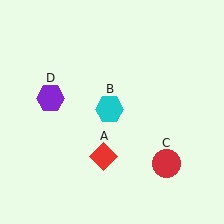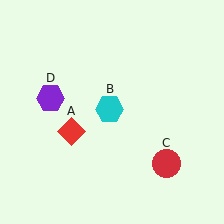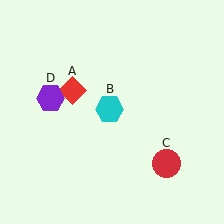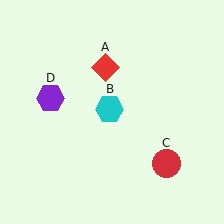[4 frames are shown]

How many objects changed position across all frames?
1 object changed position: red diamond (object A).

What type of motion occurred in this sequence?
The red diamond (object A) rotated clockwise around the center of the scene.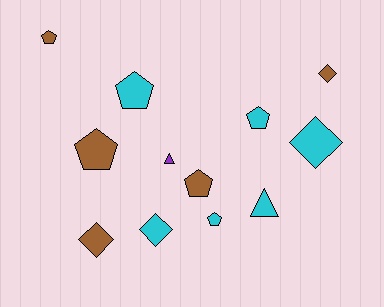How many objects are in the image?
There are 12 objects.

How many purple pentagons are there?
There are no purple pentagons.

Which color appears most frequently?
Cyan, with 6 objects.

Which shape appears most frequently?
Pentagon, with 6 objects.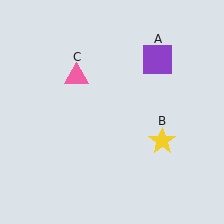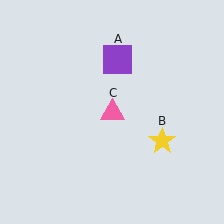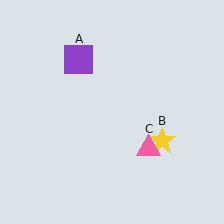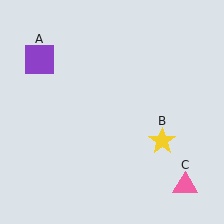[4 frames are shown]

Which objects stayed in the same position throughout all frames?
Yellow star (object B) remained stationary.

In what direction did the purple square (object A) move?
The purple square (object A) moved left.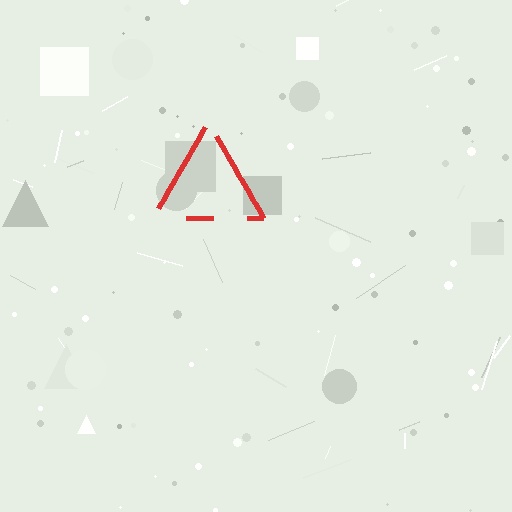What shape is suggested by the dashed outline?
The dashed outline suggests a triangle.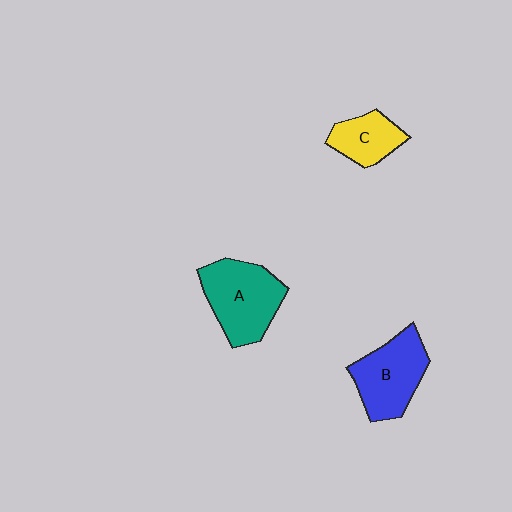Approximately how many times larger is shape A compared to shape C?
Approximately 1.8 times.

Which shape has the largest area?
Shape A (teal).